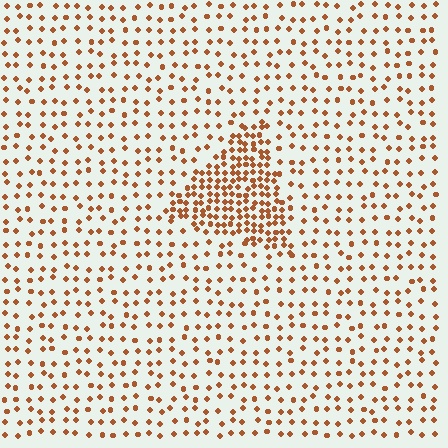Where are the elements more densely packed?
The elements are more densely packed inside the triangle boundary.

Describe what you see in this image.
The image contains small brown elements arranged at two different densities. A triangle-shaped region is visible where the elements are more densely packed than the surrounding area.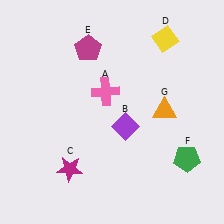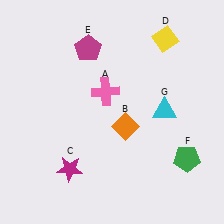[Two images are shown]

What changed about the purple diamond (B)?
In Image 1, B is purple. In Image 2, it changed to orange.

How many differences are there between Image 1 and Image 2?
There are 2 differences between the two images.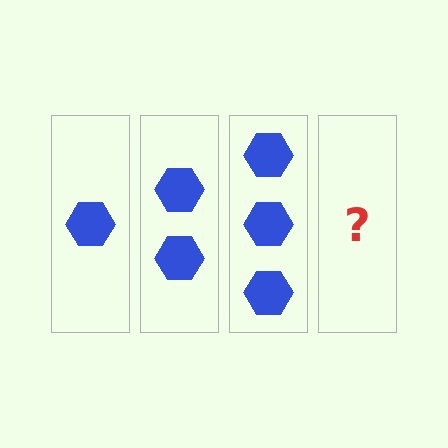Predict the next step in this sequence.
The next step is 4 hexagons.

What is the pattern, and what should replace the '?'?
The pattern is that each step adds one more hexagon. The '?' should be 4 hexagons.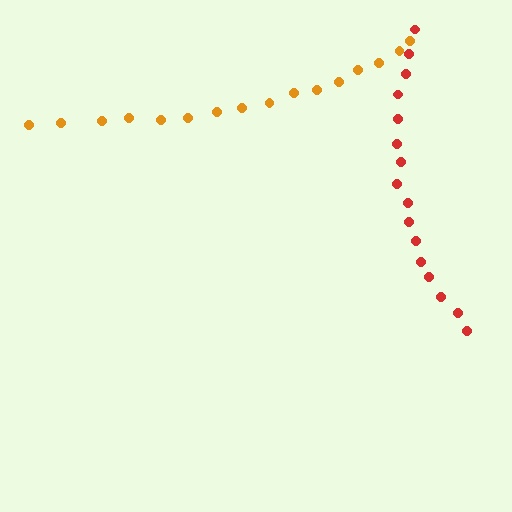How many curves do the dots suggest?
There are 2 distinct paths.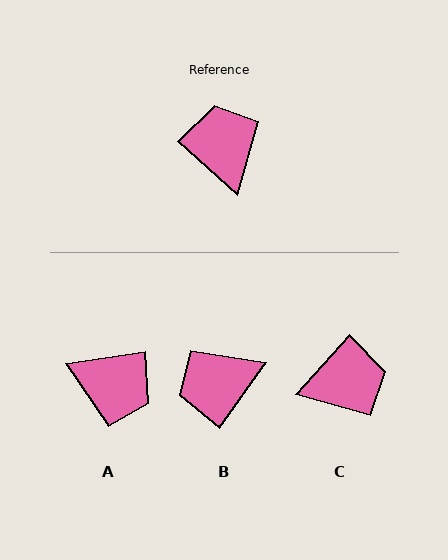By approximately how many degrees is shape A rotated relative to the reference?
Approximately 130 degrees clockwise.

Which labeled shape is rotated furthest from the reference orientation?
A, about 130 degrees away.